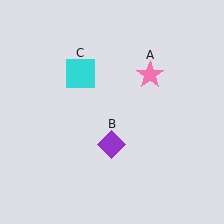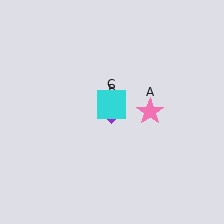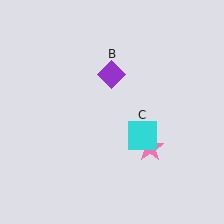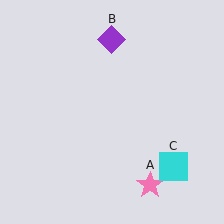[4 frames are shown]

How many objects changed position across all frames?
3 objects changed position: pink star (object A), purple diamond (object B), cyan square (object C).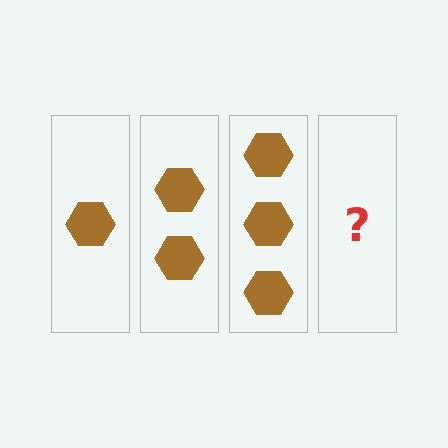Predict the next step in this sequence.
The next step is 4 hexagons.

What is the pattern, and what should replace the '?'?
The pattern is that each step adds one more hexagon. The '?' should be 4 hexagons.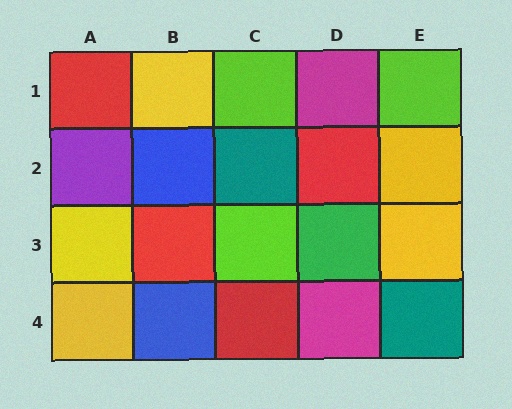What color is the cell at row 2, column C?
Teal.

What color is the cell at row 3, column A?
Yellow.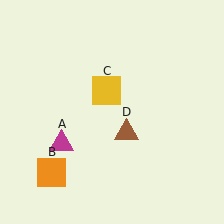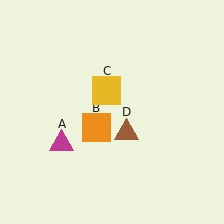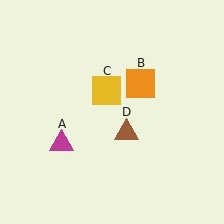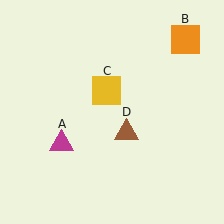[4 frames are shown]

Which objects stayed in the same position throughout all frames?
Magenta triangle (object A) and yellow square (object C) and brown triangle (object D) remained stationary.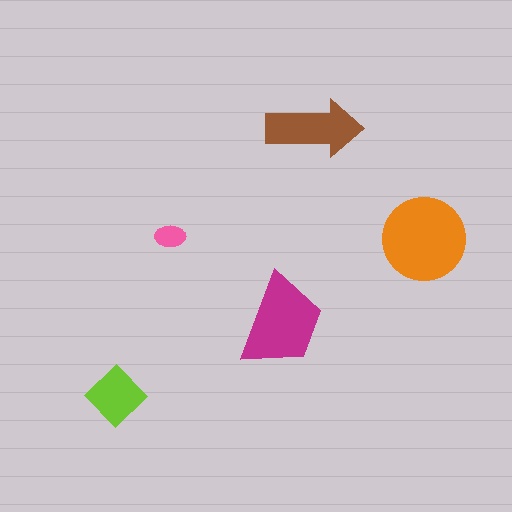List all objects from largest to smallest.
The orange circle, the magenta trapezoid, the brown arrow, the lime diamond, the pink ellipse.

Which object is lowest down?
The lime diamond is bottommost.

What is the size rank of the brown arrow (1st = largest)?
3rd.